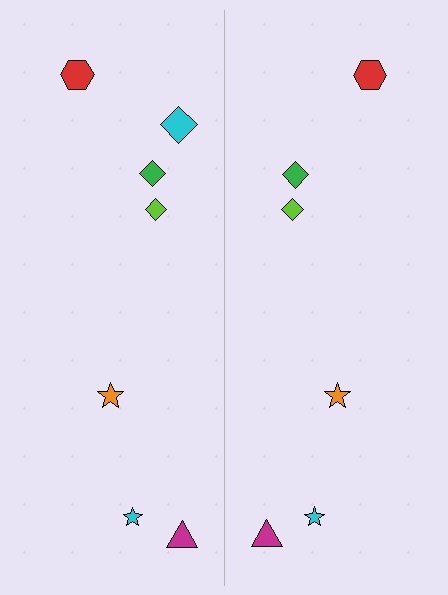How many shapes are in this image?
There are 13 shapes in this image.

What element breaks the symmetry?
A cyan diamond is missing from the right side.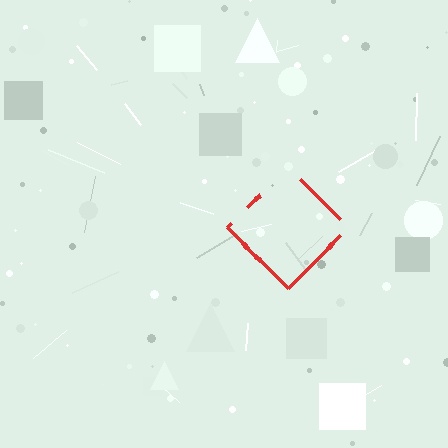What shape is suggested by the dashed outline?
The dashed outline suggests a diamond.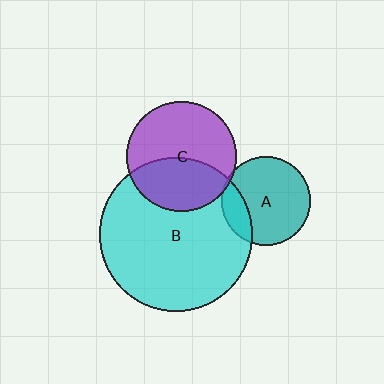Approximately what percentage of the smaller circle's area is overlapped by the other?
Approximately 5%.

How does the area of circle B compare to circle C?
Approximately 1.9 times.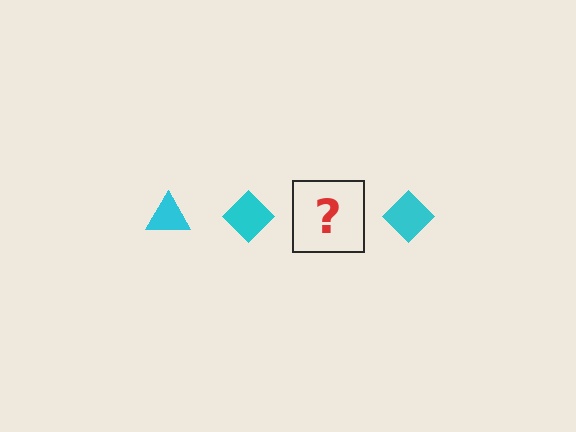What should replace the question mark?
The question mark should be replaced with a cyan triangle.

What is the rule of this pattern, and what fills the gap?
The rule is that the pattern cycles through triangle, diamond shapes in cyan. The gap should be filled with a cyan triangle.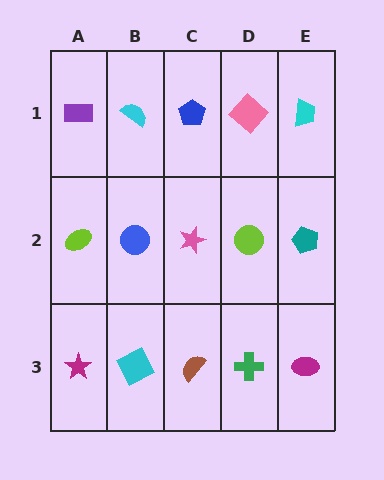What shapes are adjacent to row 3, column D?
A lime circle (row 2, column D), a brown semicircle (row 3, column C), a magenta ellipse (row 3, column E).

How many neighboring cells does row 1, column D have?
3.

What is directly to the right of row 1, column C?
A pink diamond.